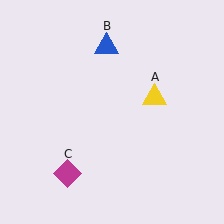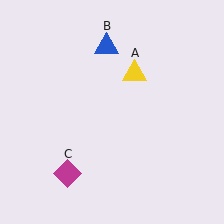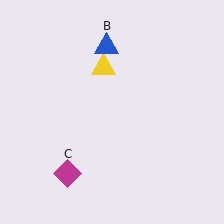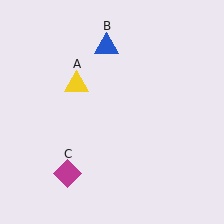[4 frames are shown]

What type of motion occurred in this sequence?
The yellow triangle (object A) rotated counterclockwise around the center of the scene.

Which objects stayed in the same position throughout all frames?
Blue triangle (object B) and magenta diamond (object C) remained stationary.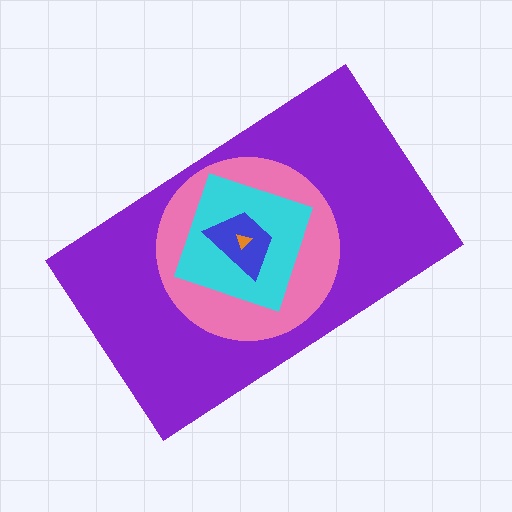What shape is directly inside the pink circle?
The cyan square.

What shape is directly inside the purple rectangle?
The pink circle.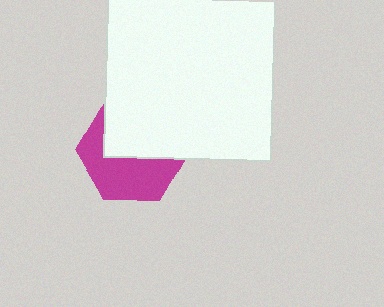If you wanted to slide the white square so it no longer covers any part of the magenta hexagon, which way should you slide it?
Slide it up — that is the most direct way to separate the two shapes.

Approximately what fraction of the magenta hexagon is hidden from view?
Roughly 49% of the magenta hexagon is hidden behind the white square.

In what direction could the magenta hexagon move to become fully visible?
The magenta hexagon could move down. That would shift it out from behind the white square entirely.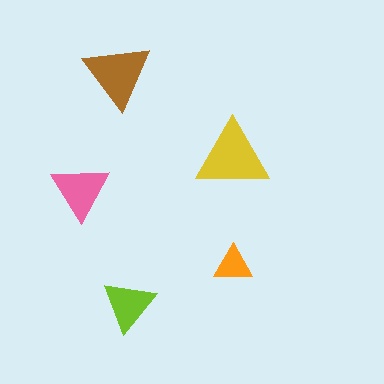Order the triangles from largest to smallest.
the yellow one, the brown one, the pink one, the lime one, the orange one.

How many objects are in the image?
There are 5 objects in the image.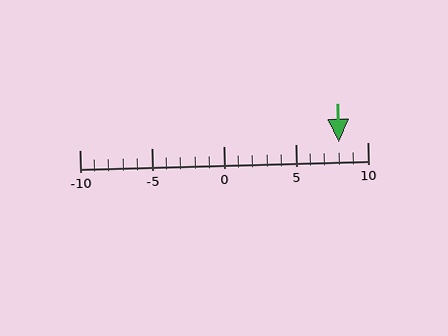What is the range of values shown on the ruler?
The ruler shows values from -10 to 10.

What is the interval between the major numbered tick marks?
The major tick marks are spaced 5 units apart.